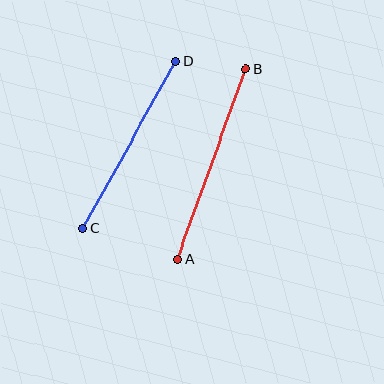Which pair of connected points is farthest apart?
Points A and B are farthest apart.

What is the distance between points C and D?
The distance is approximately 191 pixels.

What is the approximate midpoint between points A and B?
The midpoint is at approximately (211, 164) pixels.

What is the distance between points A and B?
The distance is approximately 202 pixels.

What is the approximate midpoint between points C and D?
The midpoint is at approximately (129, 145) pixels.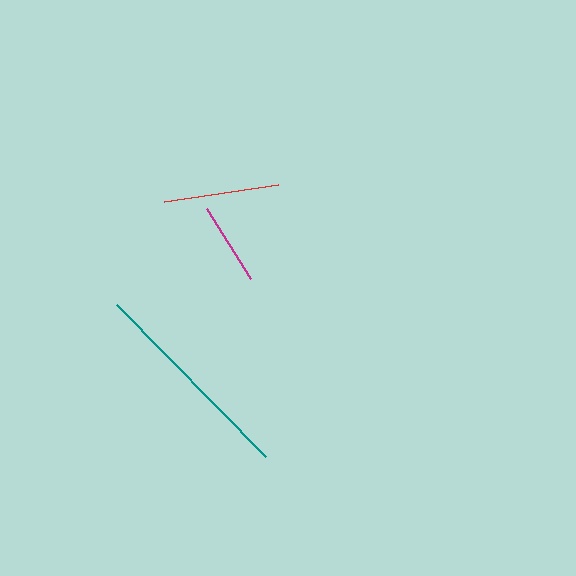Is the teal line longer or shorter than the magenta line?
The teal line is longer than the magenta line.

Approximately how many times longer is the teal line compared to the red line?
The teal line is approximately 1.9 times the length of the red line.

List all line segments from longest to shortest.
From longest to shortest: teal, red, magenta.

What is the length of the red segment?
The red segment is approximately 115 pixels long.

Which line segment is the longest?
The teal line is the longest at approximately 214 pixels.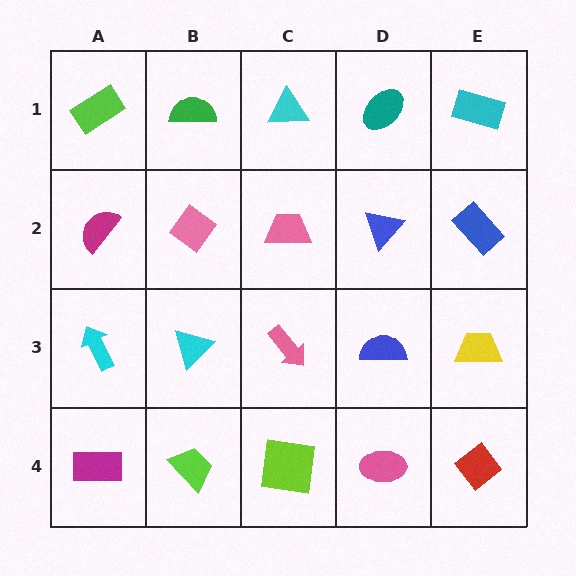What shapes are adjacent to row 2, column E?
A cyan rectangle (row 1, column E), a yellow trapezoid (row 3, column E), a blue triangle (row 2, column D).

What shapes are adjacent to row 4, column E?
A yellow trapezoid (row 3, column E), a pink ellipse (row 4, column D).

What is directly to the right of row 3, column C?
A blue semicircle.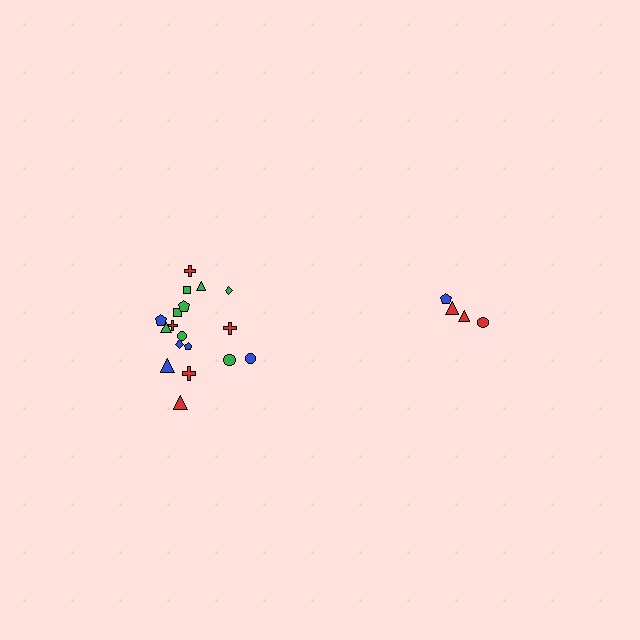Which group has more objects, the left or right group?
The left group.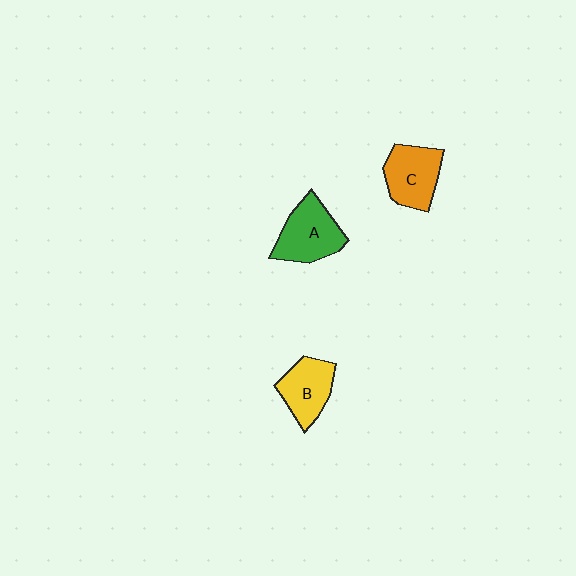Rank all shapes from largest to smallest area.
From largest to smallest: A (green), C (orange), B (yellow).